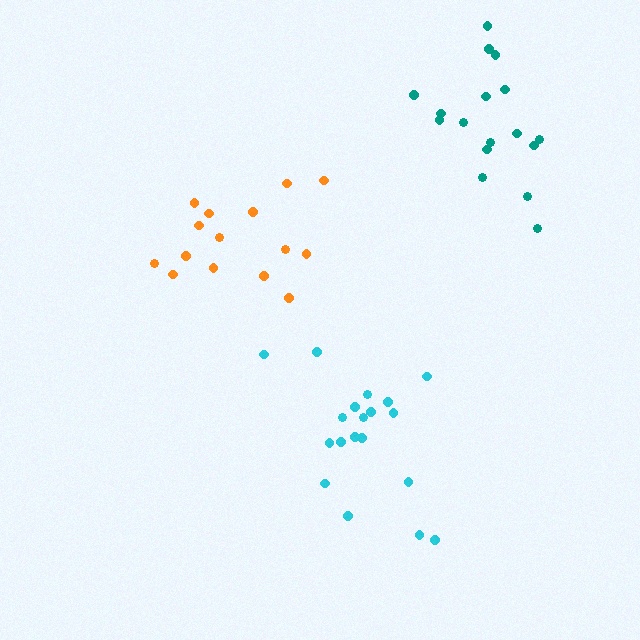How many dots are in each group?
Group 1: 19 dots, Group 2: 15 dots, Group 3: 17 dots (51 total).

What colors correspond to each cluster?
The clusters are colored: cyan, orange, teal.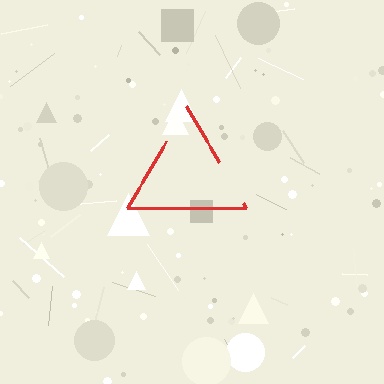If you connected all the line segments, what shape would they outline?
They would outline a triangle.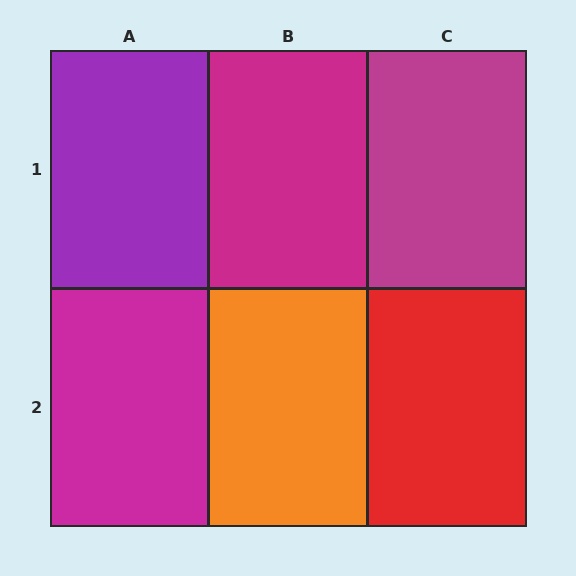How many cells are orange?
1 cell is orange.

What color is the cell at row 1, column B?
Magenta.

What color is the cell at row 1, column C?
Magenta.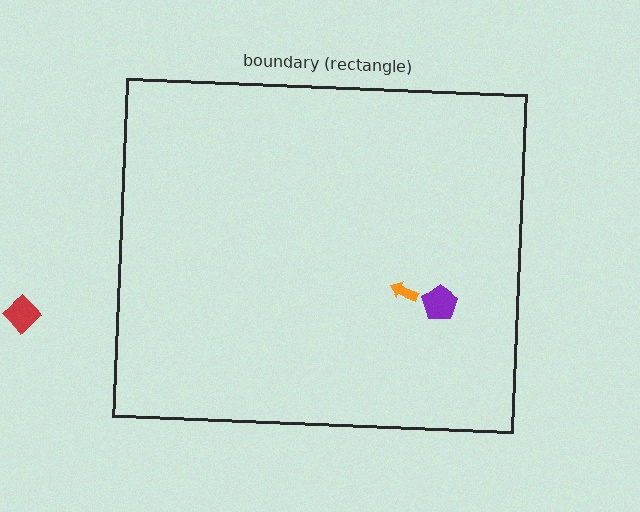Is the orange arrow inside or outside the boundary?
Inside.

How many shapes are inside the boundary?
2 inside, 1 outside.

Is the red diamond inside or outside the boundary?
Outside.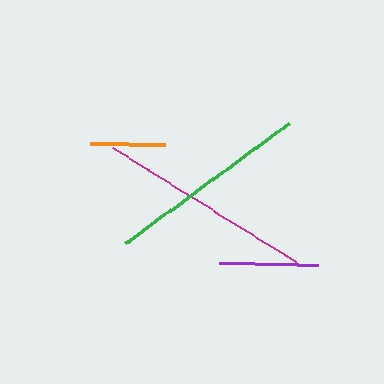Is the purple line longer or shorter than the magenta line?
The magenta line is longer than the purple line.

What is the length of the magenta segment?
The magenta segment is approximately 218 pixels long.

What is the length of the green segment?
The green segment is approximately 203 pixels long.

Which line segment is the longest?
The magenta line is the longest at approximately 218 pixels.